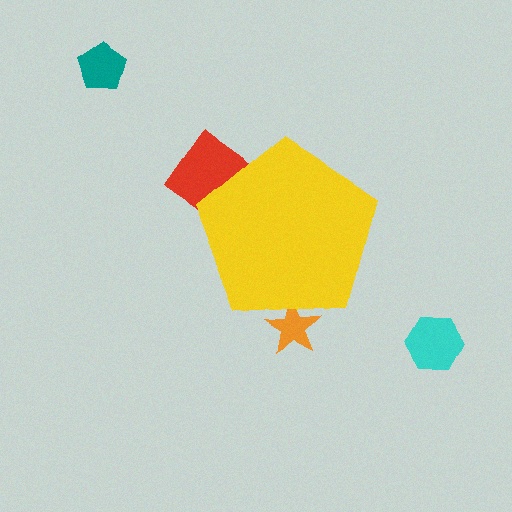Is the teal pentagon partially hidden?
No, the teal pentagon is fully visible.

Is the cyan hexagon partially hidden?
No, the cyan hexagon is fully visible.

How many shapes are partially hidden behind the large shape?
2 shapes are partially hidden.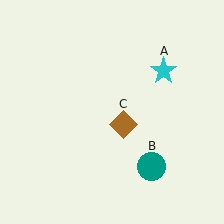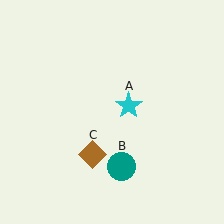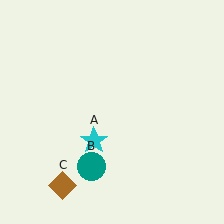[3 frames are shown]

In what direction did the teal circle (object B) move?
The teal circle (object B) moved left.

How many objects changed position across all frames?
3 objects changed position: cyan star (object A), teal circle (object B), brown diamond (object C).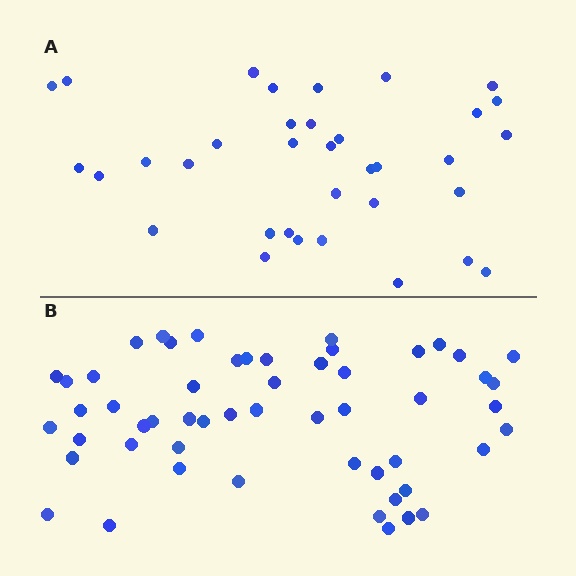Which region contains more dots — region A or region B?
Region B (the bottom region) has more dots.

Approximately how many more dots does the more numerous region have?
Region B has approximately 20 more dots than region A.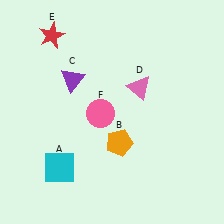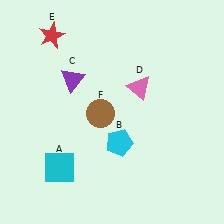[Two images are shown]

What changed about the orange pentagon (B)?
In Image 1, B is orange. In Image 2, it changed to cyan.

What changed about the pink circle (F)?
In Image 1, F is pink. In Image 2, it changed to brown.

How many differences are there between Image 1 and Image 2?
There are 2 differences between the two images.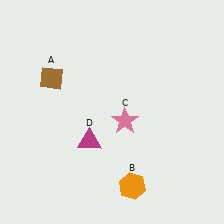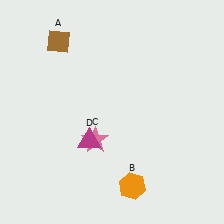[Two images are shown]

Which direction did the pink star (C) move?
The pink star (C) moved left.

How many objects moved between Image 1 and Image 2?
2 objects moved between the two images.